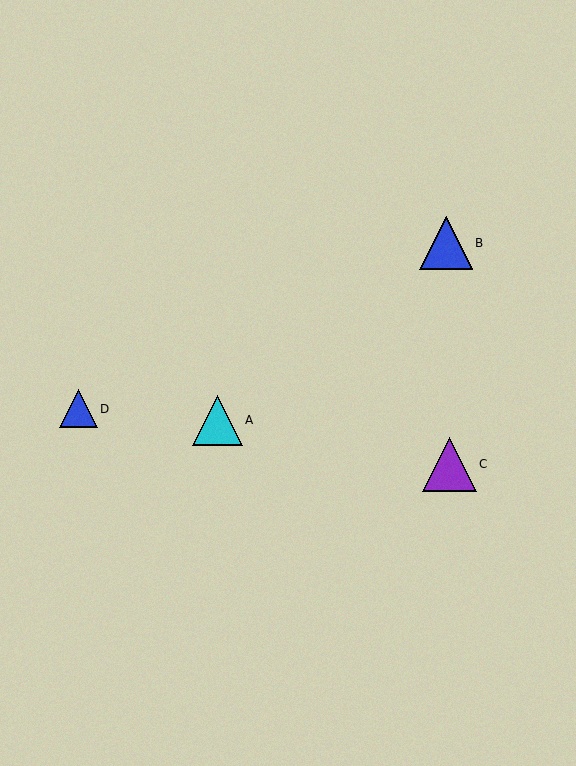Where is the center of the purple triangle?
The center of the purple triangle is at (450, 464).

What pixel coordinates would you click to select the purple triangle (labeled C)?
Click at (450, 464) to select the purple triangle C.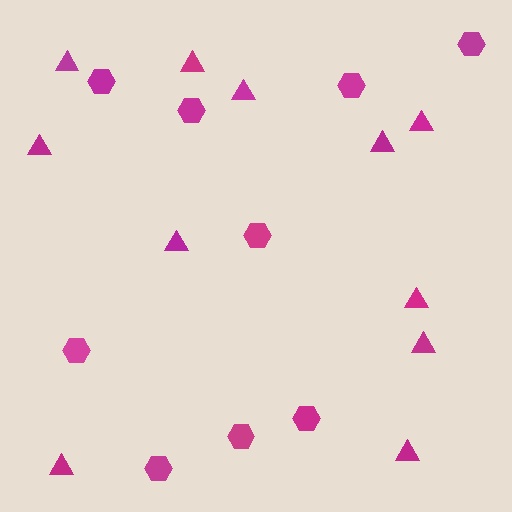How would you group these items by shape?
There are 2 groups: one group of hexagons (9) and one group of triangles (11).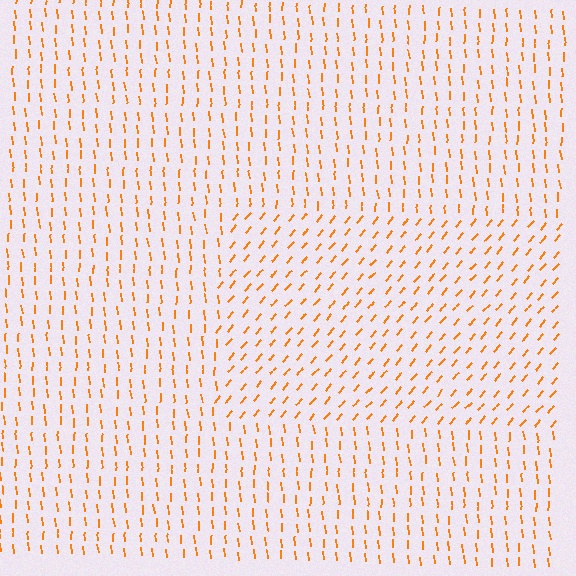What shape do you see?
I see a rectangle.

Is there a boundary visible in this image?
Yes, there is a texture boundary formed by a change in line orientation.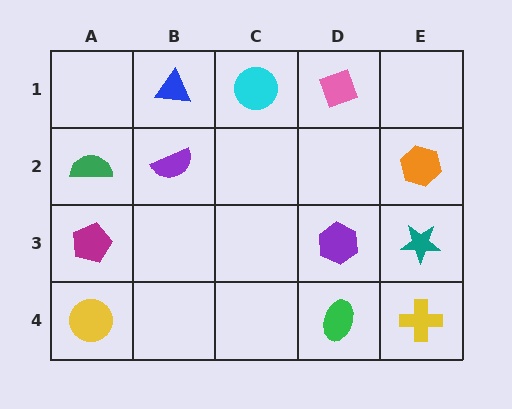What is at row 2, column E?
An orange hexagon.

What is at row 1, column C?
A cyan circle.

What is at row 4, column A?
A yellow circle.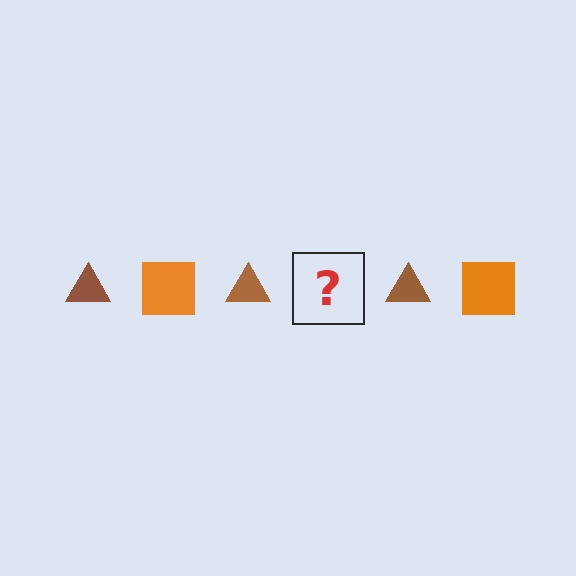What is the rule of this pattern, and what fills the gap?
The rule is that the pattern alternates between brown triangle and orange square. The gap should be filled with an orange square.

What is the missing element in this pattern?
The missing element is an orange square.